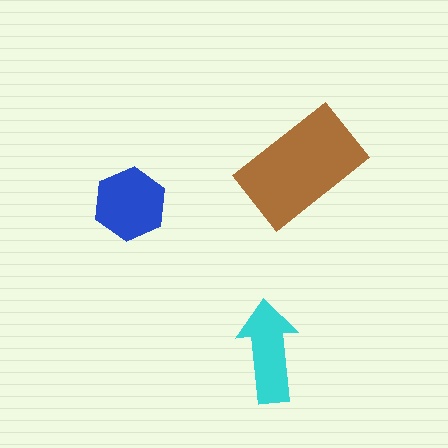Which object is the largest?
The brown rectangle.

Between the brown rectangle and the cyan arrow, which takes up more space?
The brown rectangle.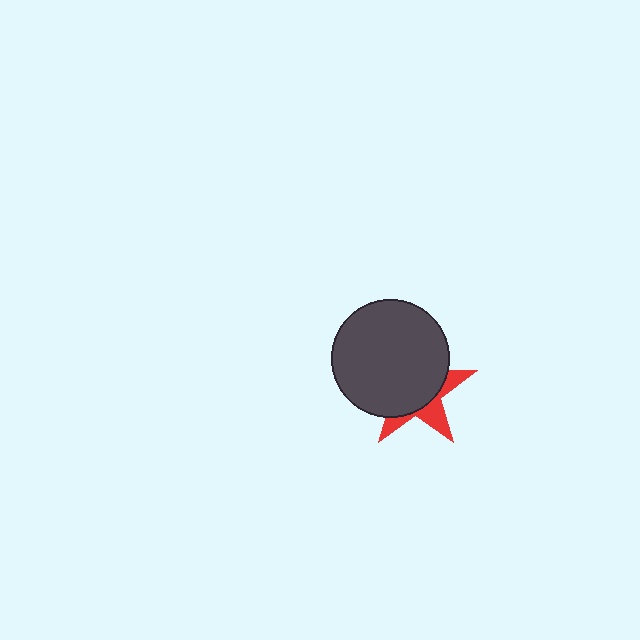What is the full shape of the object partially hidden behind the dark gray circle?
The partially hidden object is a red star.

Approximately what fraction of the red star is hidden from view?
Roughly 68% of the red star is hidden behind the dark gray circle.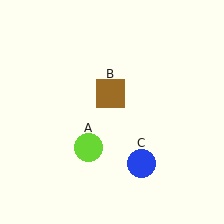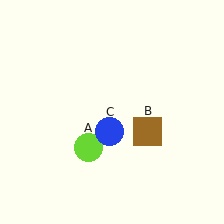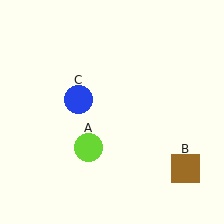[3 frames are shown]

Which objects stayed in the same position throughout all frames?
Lime circle (object A) remained stationary.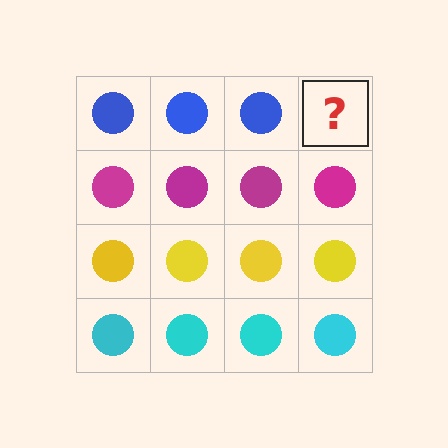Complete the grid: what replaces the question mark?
The question mark should be replaced with a blue circle.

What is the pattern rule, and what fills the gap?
The rule is that each row has a consistent color. The gap should be filled with a blue circle.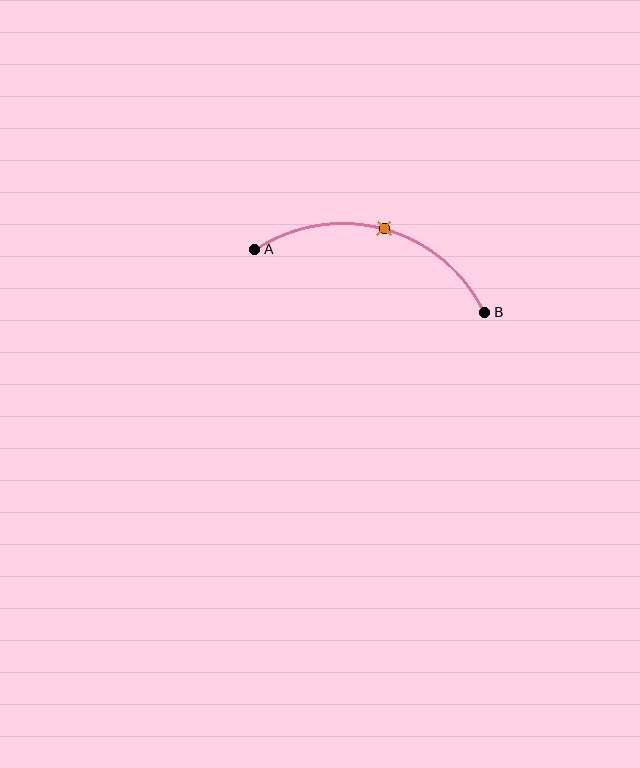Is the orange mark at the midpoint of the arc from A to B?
Yes. The orange mark lies on the arc at equal arc-length from both A and B — it is the arc midpoint.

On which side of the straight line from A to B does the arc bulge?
The arc bulges above the straight line connecting A and B.